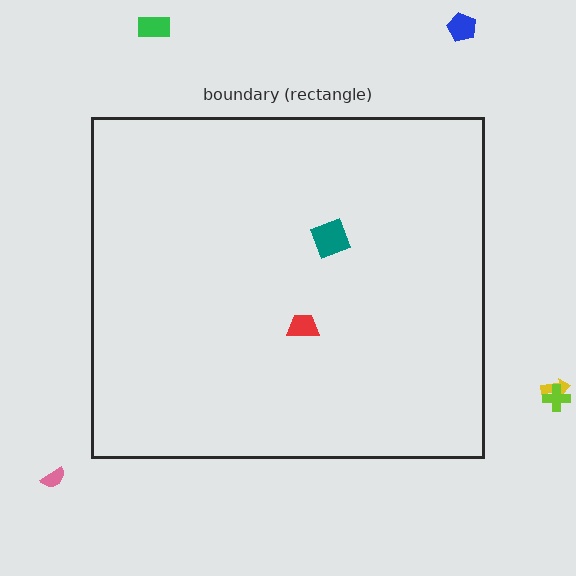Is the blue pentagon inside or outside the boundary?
Outside.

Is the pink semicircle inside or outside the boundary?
Outside.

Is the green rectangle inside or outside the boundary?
Outside.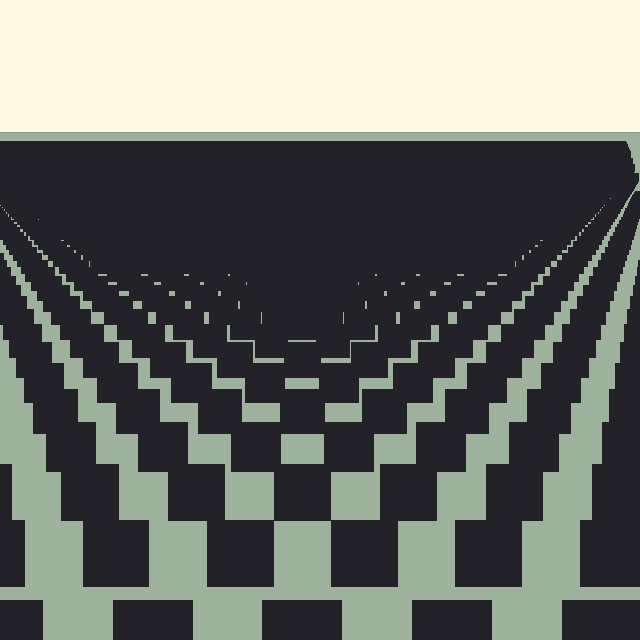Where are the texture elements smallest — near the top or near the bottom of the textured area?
Near the top.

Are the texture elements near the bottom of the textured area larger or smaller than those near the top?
Larger. Near the bottom, elements are closer to the viewer and appear at a bigger on-screen size.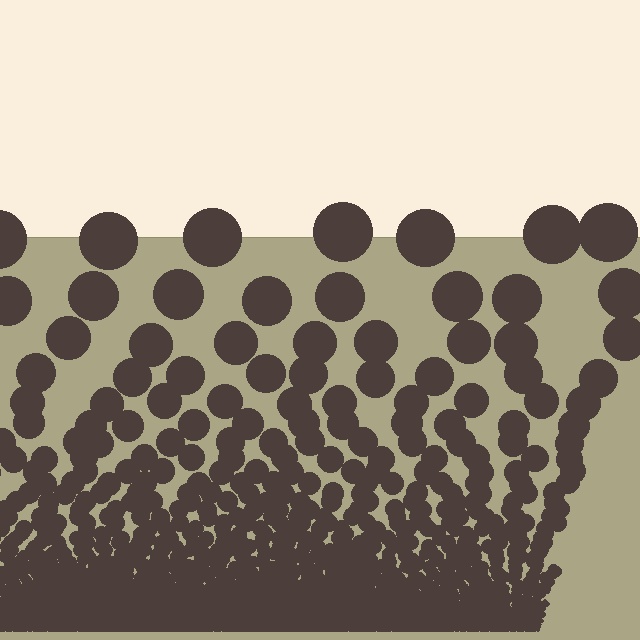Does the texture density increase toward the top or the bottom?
Density increases toward the bottom.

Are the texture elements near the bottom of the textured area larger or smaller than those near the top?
Smaller. The gradient is inverted — elements near the bottom are smaller and denser.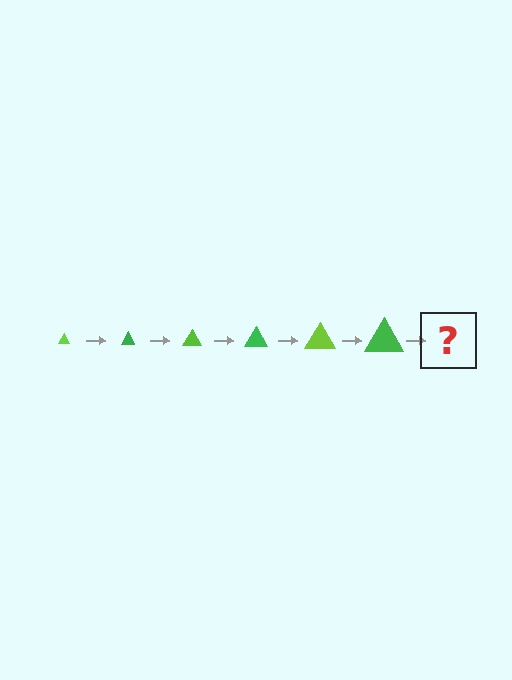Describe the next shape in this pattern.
It should be a lime triangle, larger than the previous one.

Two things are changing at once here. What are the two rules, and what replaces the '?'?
The two rules are that the triangle grows larger each step and the color cycles through lime and green. The '?' should be a lime triangle, larger than the previous one.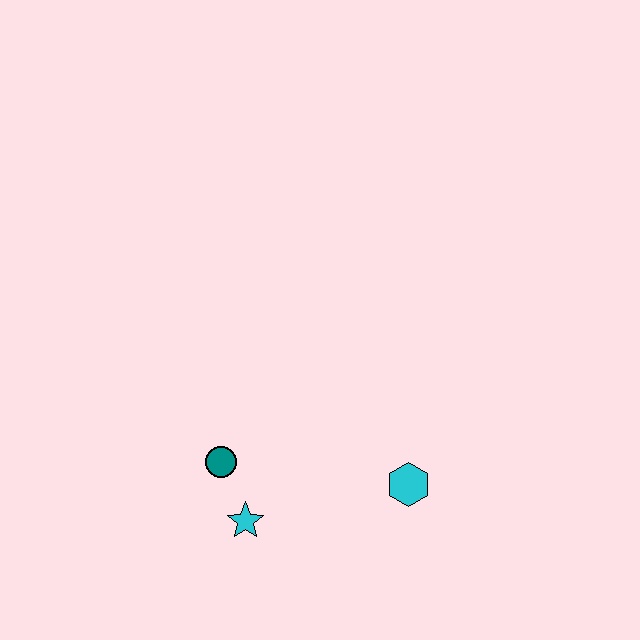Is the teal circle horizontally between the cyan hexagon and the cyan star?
No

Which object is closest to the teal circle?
The cyan star is closest to the teal circle.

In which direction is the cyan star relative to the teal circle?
The cyan star is below the teal circle.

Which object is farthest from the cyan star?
The cyan hexagon is farthest from the cyan star.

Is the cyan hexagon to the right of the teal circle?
Yes